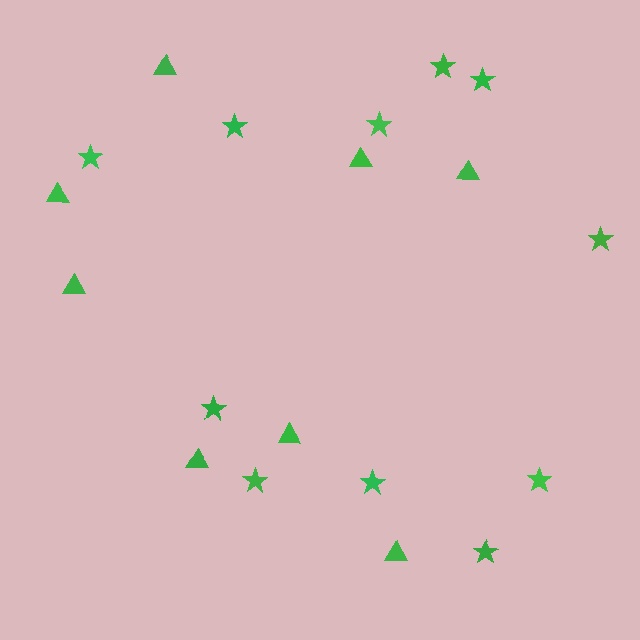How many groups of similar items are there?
There are 2 groups: one group of triangles (8) and one group of stars (11).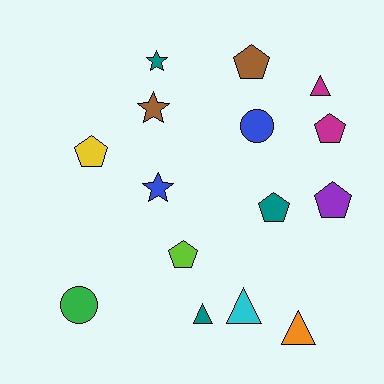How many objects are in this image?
There are 15 objects.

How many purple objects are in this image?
There is 1 purple object.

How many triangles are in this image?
There are 4 triangles.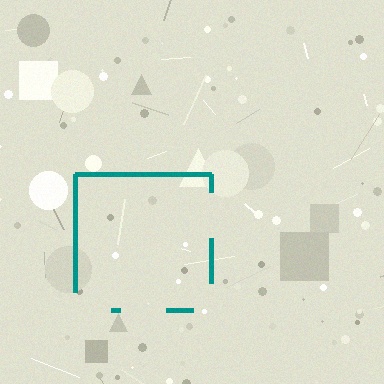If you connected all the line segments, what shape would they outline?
They would outline a square.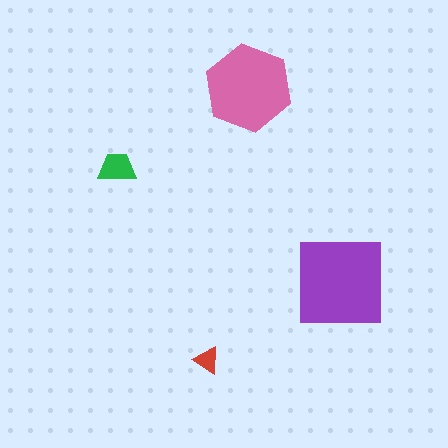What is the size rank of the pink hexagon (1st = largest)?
2nd.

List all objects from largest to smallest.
The purple square, the pink hexagon, the green trapezoid, the red triangle.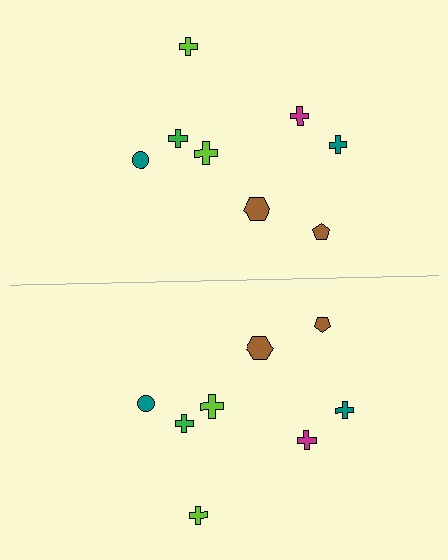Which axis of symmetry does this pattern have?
The pattern has a horizontal axis of symmetry running through the center of the image.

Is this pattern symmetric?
Yes, this pattern has bilateral (reflection) symmetry.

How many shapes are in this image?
There are 16 shapes in this image.